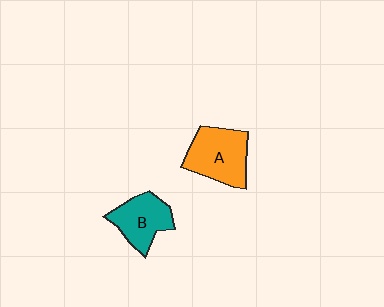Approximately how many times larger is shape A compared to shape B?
Approximately 1.2 times.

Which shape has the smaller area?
Shape B (teal).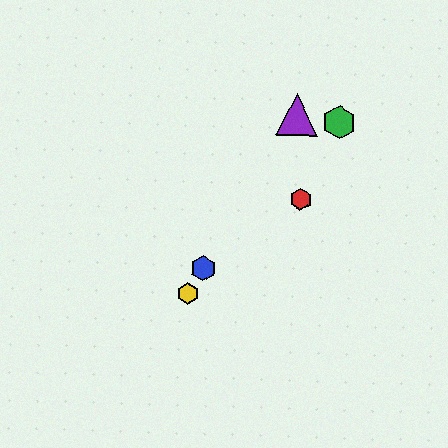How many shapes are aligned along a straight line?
3 shapes (the blue hexagon, the yellow hexagon, the purple triangle) are aligned along a straight line.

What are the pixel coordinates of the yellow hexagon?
The yellow hexagon is at (188, 293).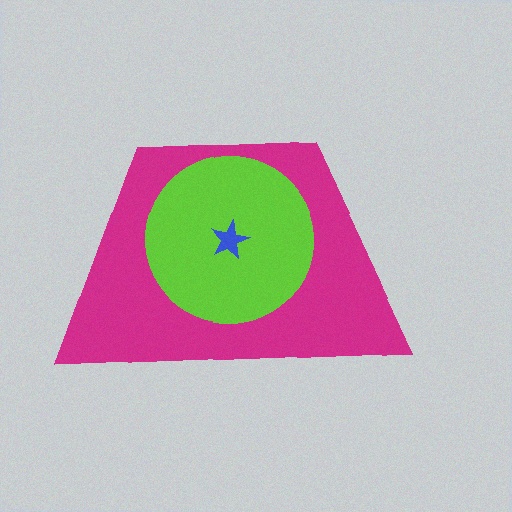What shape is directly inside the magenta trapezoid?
The lime circle.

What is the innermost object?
The blue star.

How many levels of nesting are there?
3.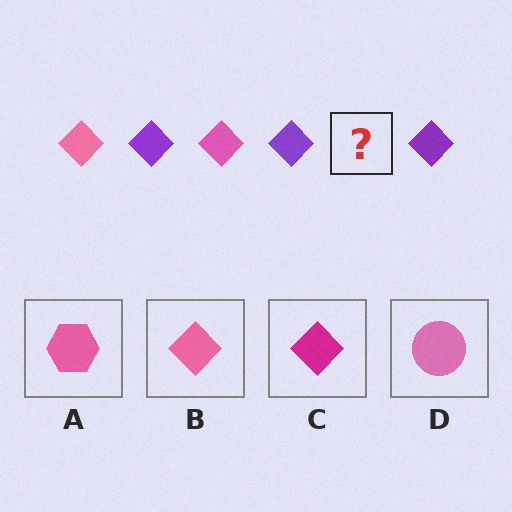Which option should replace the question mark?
Option B.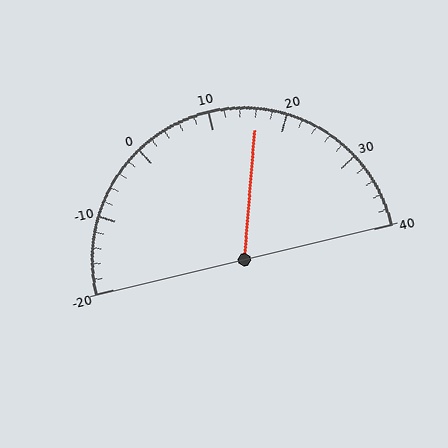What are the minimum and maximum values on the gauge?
The gauge ranges from -20 to 40.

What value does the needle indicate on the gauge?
The needle indicates approximately 16.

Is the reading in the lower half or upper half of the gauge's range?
The reading is in the upper half of the range (-20 to 40).